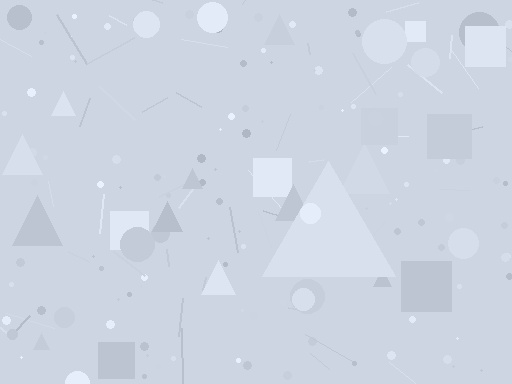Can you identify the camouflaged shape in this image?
The camouflaged shape is a triangle.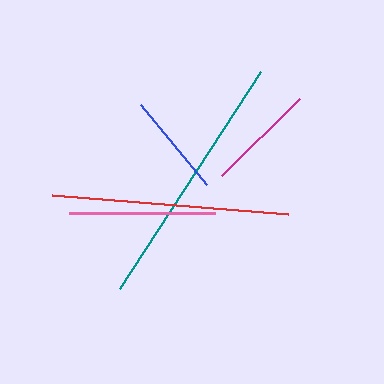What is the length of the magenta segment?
The magenta segment is approximately 109 pixels long.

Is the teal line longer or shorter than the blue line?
The teal line is longer than the blue line.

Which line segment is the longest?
The teal line is the longest at approximately 259 pixels.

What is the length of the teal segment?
The teal segment is approximately 259 pixels long.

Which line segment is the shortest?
The blue line is the shortest at approximately 104 pixels.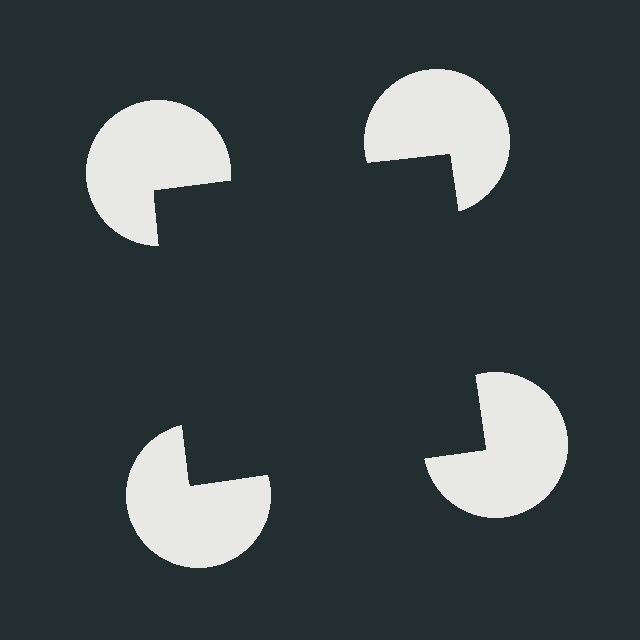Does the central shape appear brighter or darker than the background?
It typically appears slightly darker than the background, even though no actual brightness change is drawn.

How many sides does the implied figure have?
4 sides.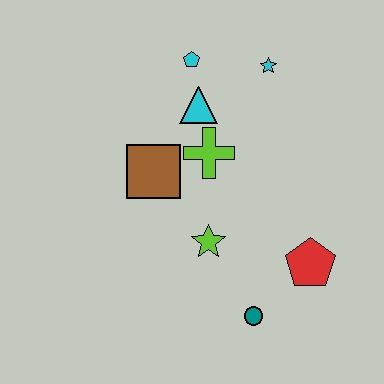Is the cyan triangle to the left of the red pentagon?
Yes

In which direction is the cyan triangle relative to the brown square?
The cyan triangle is above the brown square.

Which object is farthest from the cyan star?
The teal circle is farthest from the cyan star.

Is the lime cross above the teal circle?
Yes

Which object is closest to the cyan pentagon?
The cyan triangle is closest to the cyan pentagon.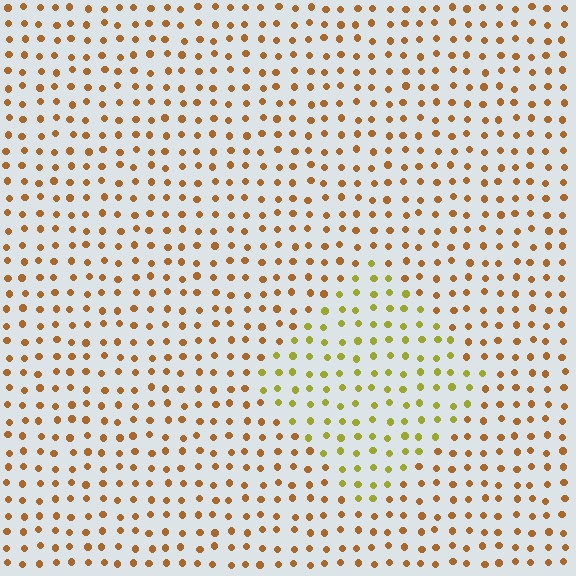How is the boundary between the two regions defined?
The boundary is defined purely by a slight shift in hue (about 38 degrees). Spacing, size, and orientation are identical on both sides.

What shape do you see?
I see a diamond.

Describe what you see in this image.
The image is filled with small brown elements in a uniform arrangement. A diamond-shaped region is visible where the elements are tinted to a slightly different hue, forming a subtle color boundary.